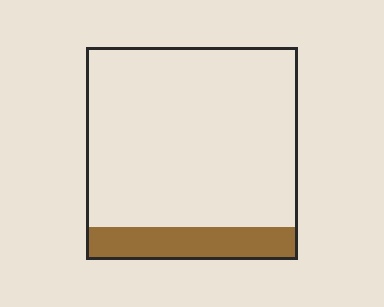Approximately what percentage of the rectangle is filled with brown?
Approximately 15%.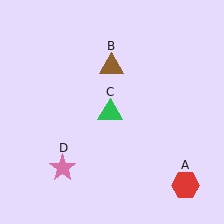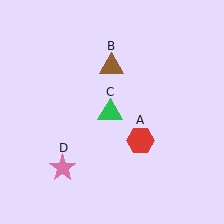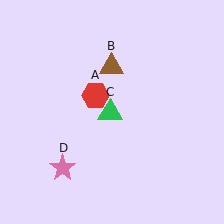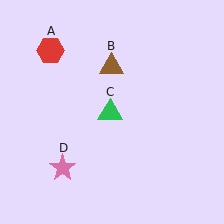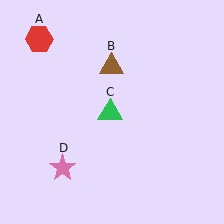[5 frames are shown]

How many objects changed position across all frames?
1 object changed position: red hexagon (object A).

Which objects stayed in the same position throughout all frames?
Brown triangle (object B) and green triangle (object C) and pink star (object D) remained stationary.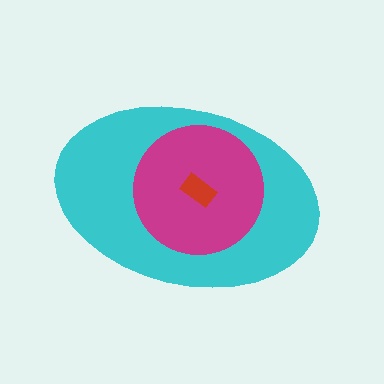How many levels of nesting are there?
3.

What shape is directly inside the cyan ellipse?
The magenta circle.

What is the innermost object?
The red rectangle.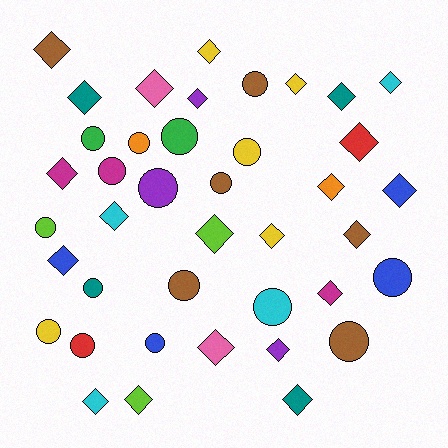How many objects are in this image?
There are 40 objects.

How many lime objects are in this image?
There are 3 lime objects.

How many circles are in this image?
There are 17 circles.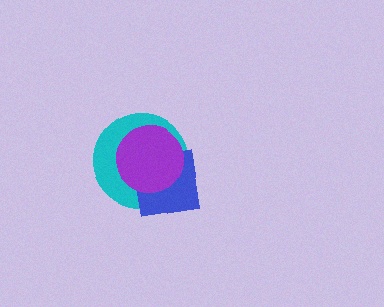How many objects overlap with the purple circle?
2 objects overlap with the purple circle.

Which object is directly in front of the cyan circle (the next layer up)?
The blue square is directly in front of the cyan circle.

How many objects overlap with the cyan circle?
2 objects overlap with the cyan circle.